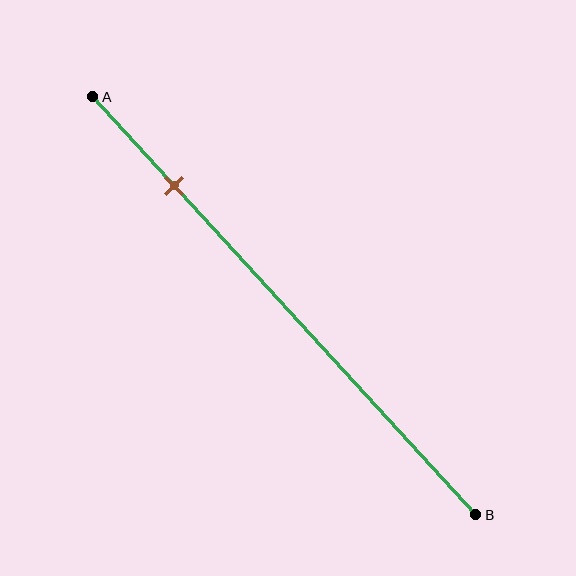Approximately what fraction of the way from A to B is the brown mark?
The brown mark is approximately 20% of the way from A to B.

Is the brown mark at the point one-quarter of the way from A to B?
No, the mark is at about 20% from A, not at the 25% one-quarter point.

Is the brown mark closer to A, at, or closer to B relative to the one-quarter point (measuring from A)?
The brown mark is closer to point A than the one-quarter point of segment AB.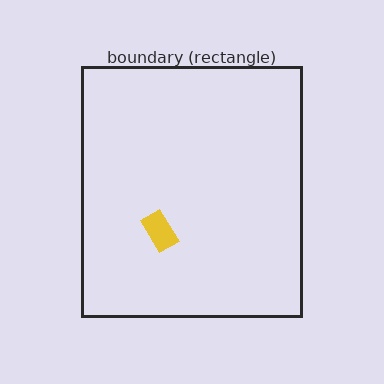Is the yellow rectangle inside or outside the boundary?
Inside.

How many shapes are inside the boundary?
1 inside, 0 outside.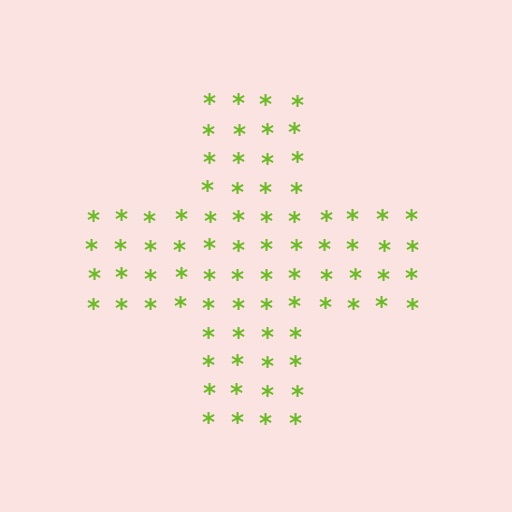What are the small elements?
The small elements are asterisks.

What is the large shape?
The large shape is a cross.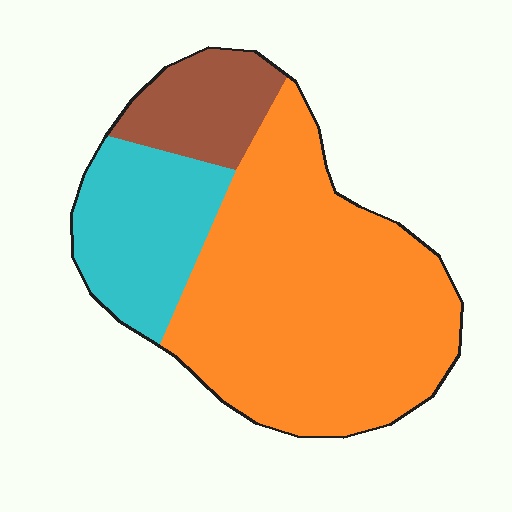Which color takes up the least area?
Brown, at roughly 15%.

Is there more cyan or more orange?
Orange.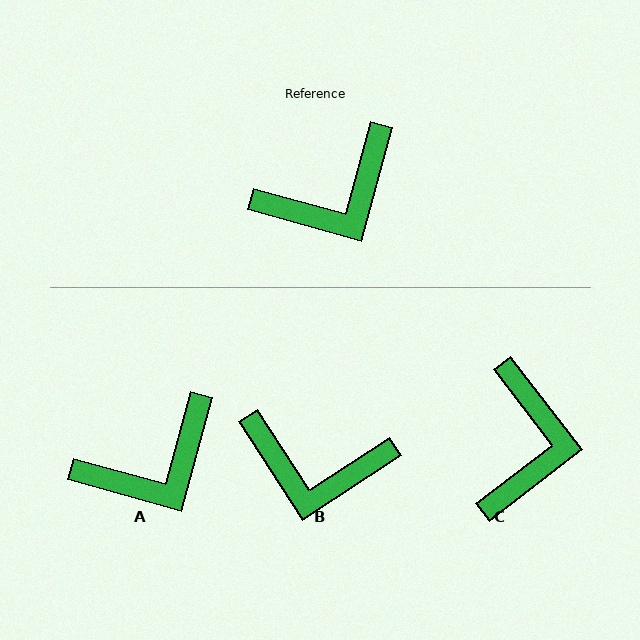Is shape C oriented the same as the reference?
No, it is off by about 53 degrees.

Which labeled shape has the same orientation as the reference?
A.